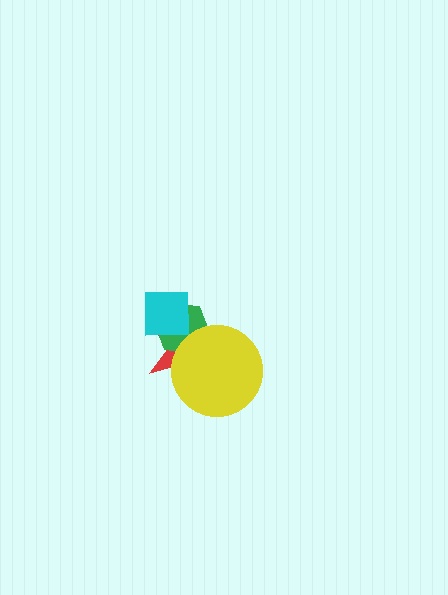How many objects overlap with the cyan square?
2 objects overlap with the cyan square.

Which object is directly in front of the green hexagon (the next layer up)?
The yellow circle is directly in front of the green hexagon.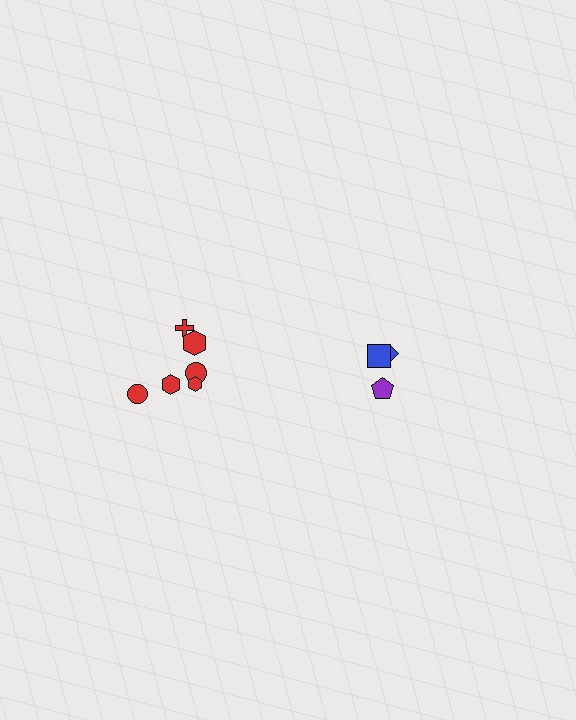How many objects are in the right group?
There are 3 objects.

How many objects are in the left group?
There are 6 objects.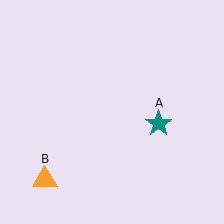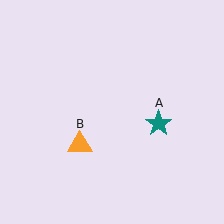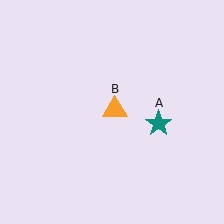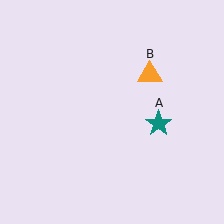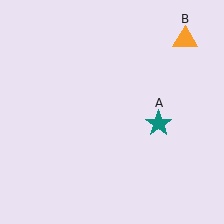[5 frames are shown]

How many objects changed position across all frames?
1 object changed position: orange triangle (object B).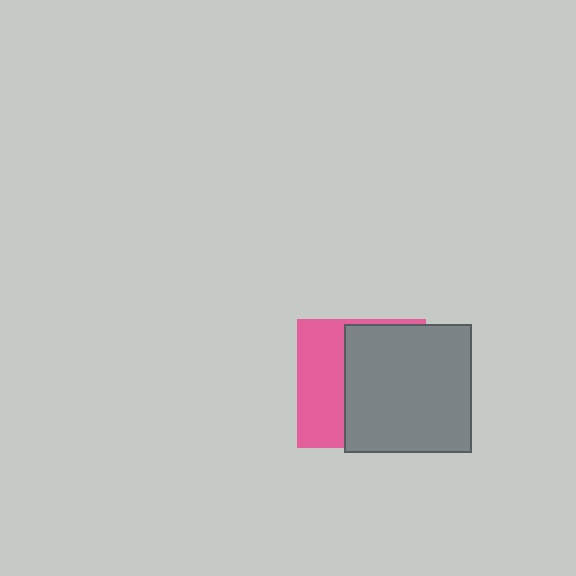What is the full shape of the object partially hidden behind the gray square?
The partially hidden object is a pink square.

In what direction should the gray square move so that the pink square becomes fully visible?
The gray square should move right. That is the shortest direction to clear the overlap and leave the pink square fully visible.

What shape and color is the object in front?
The object in front is a gray square.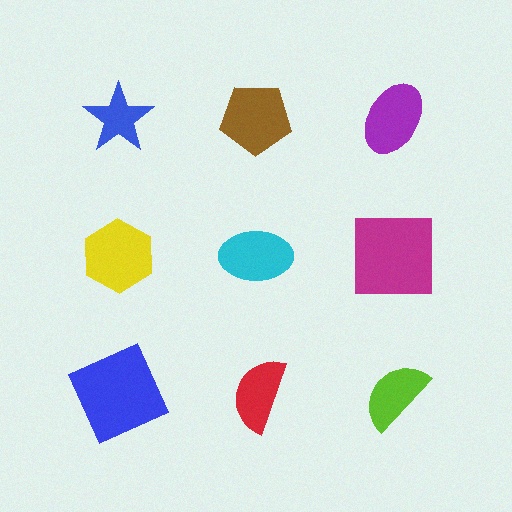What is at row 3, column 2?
A red semicircle.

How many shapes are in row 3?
3 shapes.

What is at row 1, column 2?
A brown pentagon.